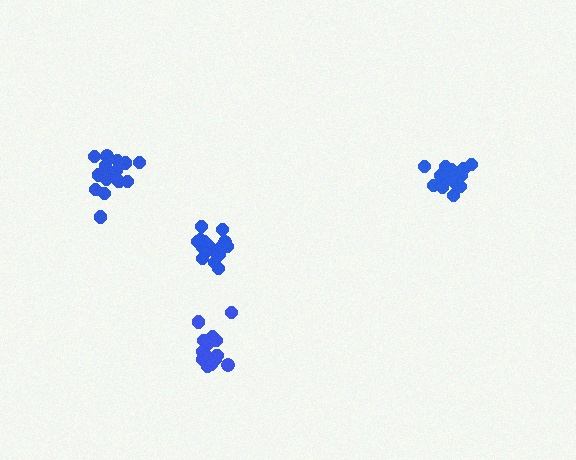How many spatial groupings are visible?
There are 4 spatial groupings.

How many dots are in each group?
Group 1: 15 dots, Group 2: 17 dots, Group 3: 16 dots, Group 4: 17 dots (65 total).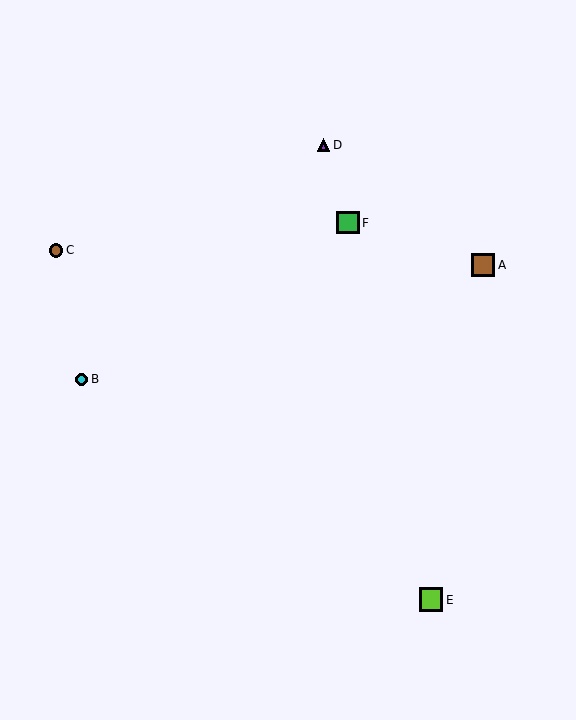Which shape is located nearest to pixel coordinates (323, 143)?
The purple triangle (labeled D) at (324, 145) is nearest to that location.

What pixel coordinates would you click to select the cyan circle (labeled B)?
Click at (82, 379) to select the cyan circle B.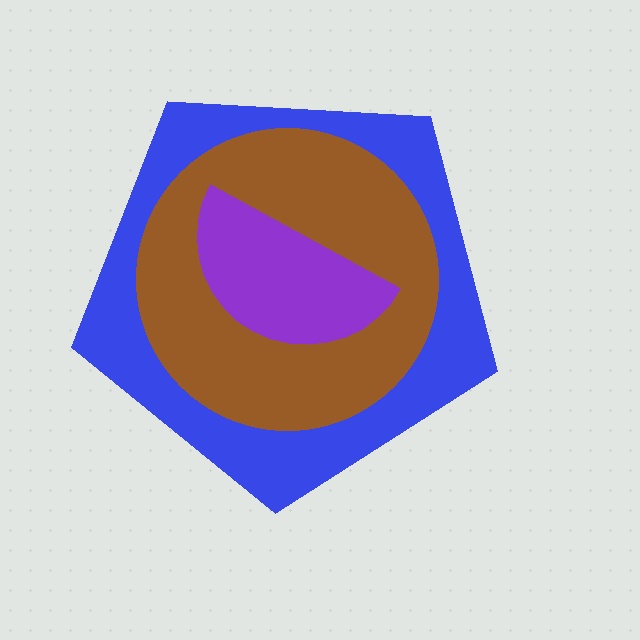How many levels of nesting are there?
3.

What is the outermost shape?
The blue pentagon.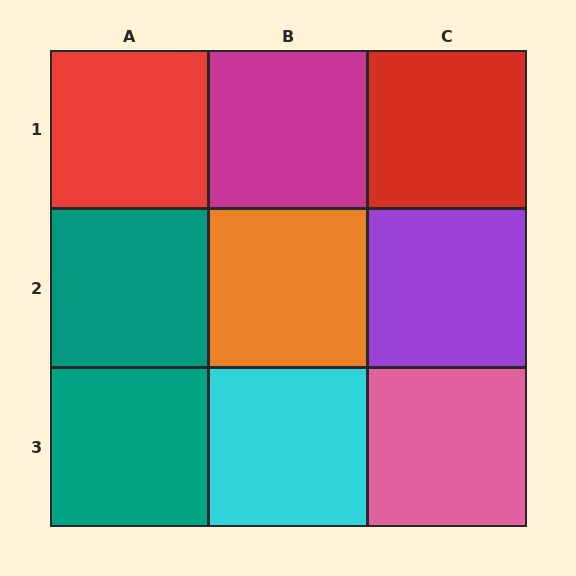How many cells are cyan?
1 cell is cyan.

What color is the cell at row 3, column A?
Teal.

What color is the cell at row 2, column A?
Teal.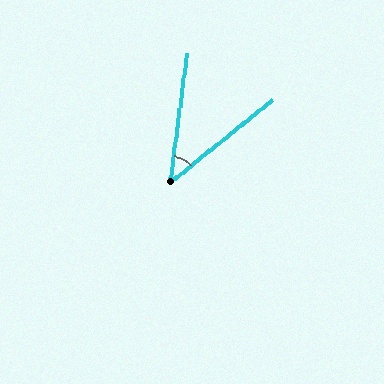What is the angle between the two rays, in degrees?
Approximately 44 degrees.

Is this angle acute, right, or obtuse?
It is acute.